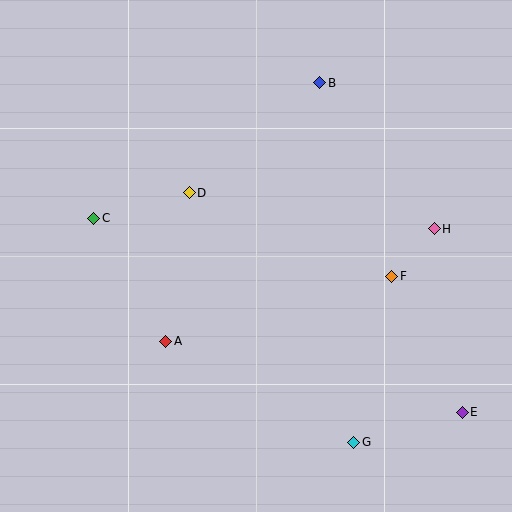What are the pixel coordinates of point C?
Point C is at (94, 218).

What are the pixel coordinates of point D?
Point D is at (189, 193).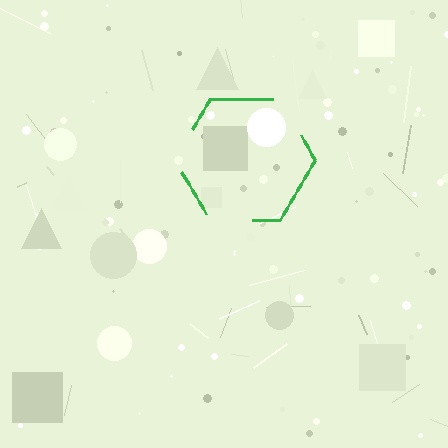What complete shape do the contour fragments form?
The contour fragments form a hexagon.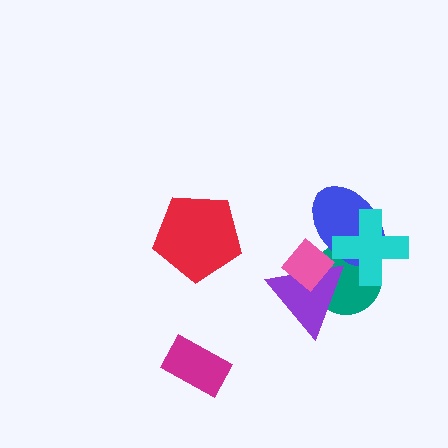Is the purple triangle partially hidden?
Yes, it is partially covered by another shape.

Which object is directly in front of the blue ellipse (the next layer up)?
The pink diamond is directly in front of the blue ellipse.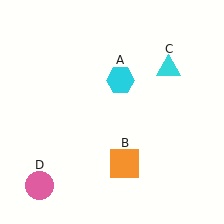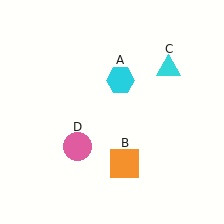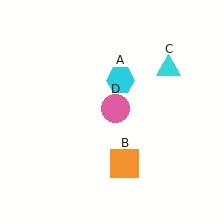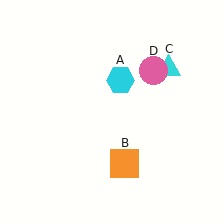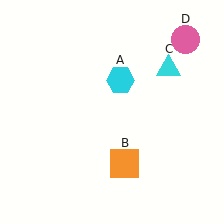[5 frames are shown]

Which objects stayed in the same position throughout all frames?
Cyan hexagon (object A) and orange square (object B) and cyan triangle (object C) remained stationary.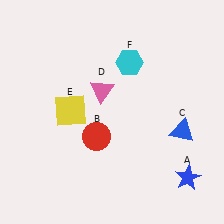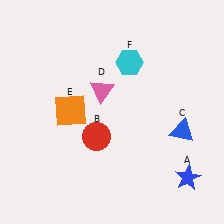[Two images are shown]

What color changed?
The square (E) changed from yellow in Image 1 to orange in Image 2.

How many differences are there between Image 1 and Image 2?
There is 1 difference between the two images.